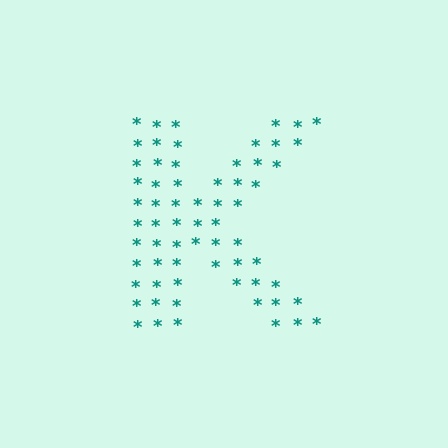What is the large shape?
The large shape is the letter K.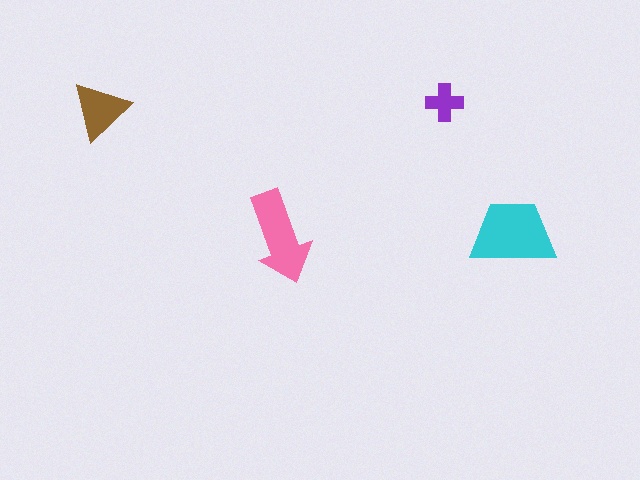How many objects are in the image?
There are 4 objects in the image.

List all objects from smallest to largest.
The purple cross, the brown triangle, the pink arrow, the cyan trapezoid.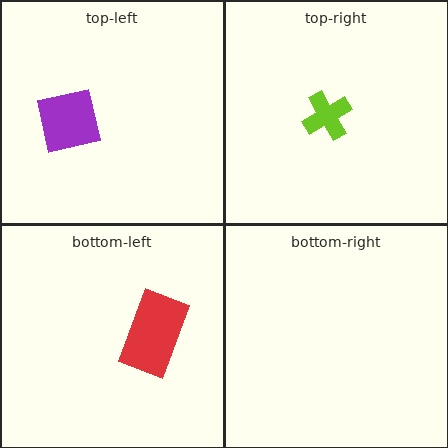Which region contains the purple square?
The top-left region.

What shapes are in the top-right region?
The lime cross.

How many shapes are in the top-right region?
1.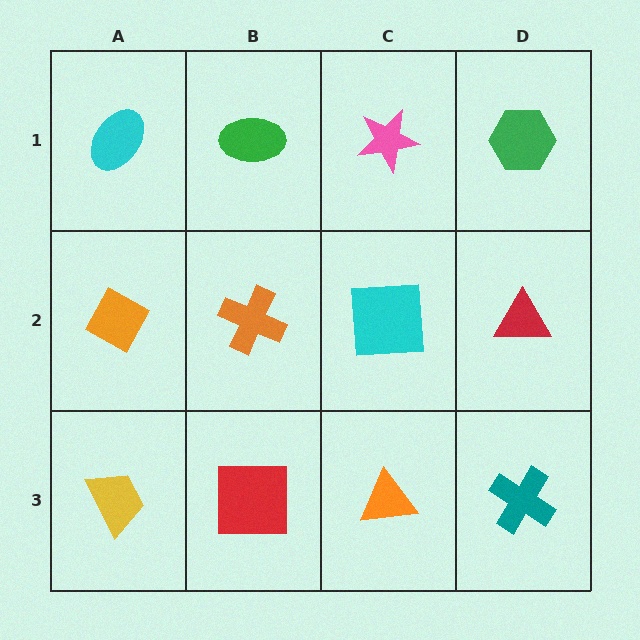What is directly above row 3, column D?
A red triangle.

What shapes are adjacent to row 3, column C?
A cyan square (row 2, column C), a red square (row 3, column B), a teal cross (row 3, column D).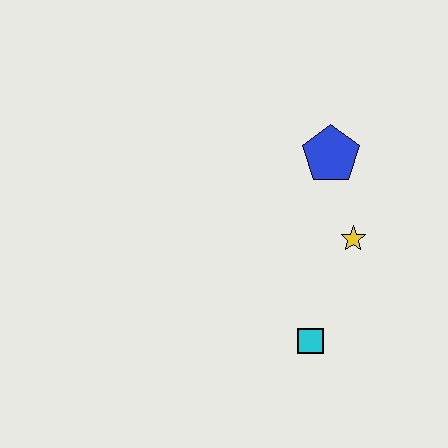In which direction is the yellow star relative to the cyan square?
The yellow star is above the cyan square.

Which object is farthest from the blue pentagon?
The cyan square is farthest from the blue pentagon.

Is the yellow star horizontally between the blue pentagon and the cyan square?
No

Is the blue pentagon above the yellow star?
Yes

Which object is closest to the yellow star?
The blue pentagon is closest to the yellow star.